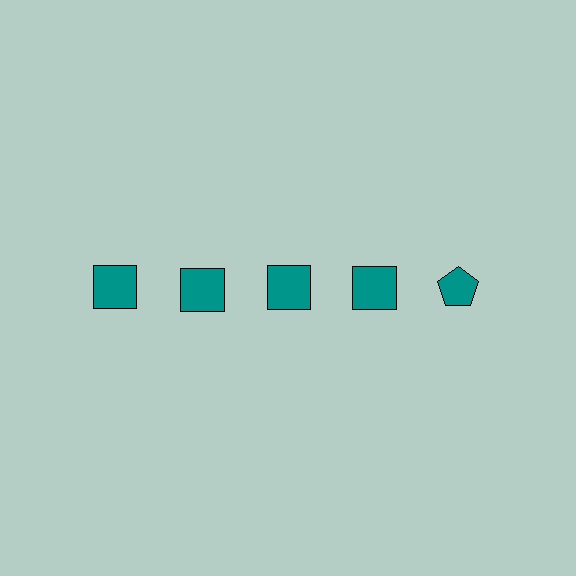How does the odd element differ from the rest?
It has a different shape: pentagon instead of square.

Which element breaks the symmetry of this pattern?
The teal pentagon in the top row, rightmost column breaks the symmetry. All other shapes are teal squares.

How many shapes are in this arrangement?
There are 5 shapes arranged in a grid pattern.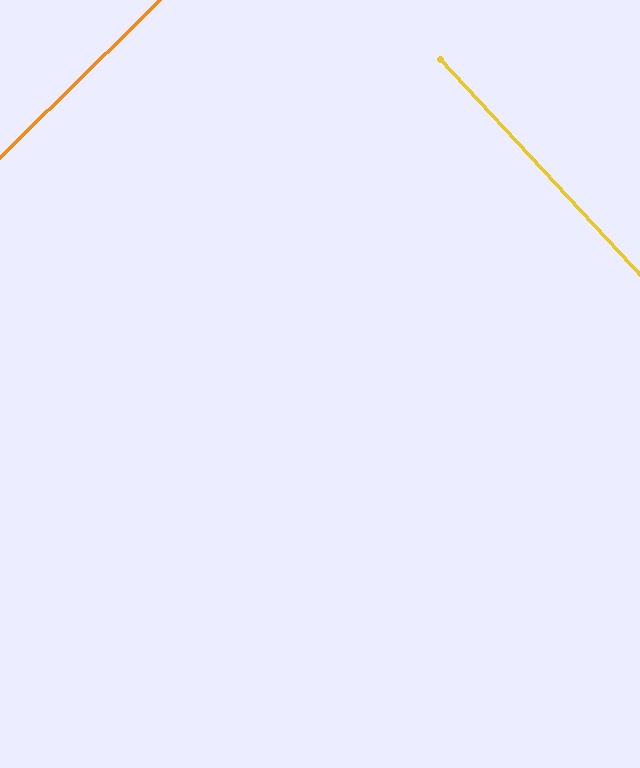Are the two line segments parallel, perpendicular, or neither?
Perpendicular — they meet at approximately 89°.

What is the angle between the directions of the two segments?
Approximately 89 degrees.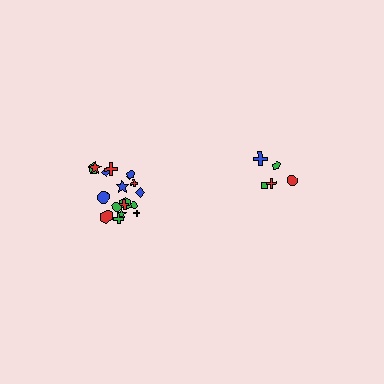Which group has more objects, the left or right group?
The left group.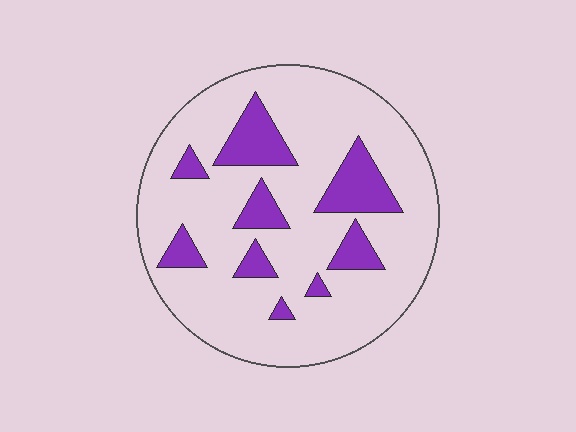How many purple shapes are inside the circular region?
9.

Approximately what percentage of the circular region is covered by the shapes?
Approximately 20%.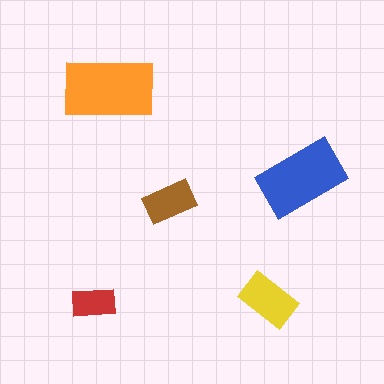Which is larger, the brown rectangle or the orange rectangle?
The orange one.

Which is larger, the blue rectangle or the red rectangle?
The blue one.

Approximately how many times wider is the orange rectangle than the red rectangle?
About 2 times wider.